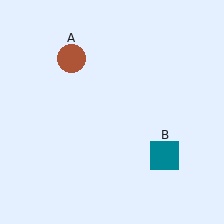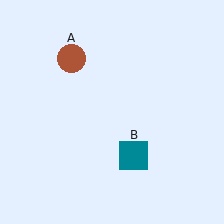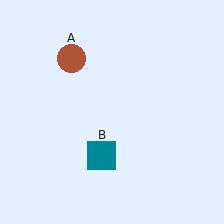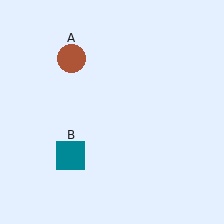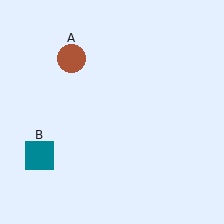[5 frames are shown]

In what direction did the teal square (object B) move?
The teal square (object B) moved left.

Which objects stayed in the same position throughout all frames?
Brown circle (object A) remained stationary.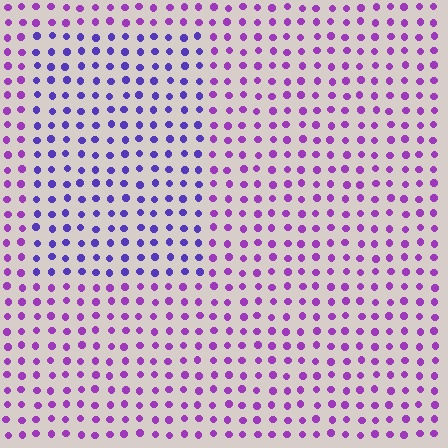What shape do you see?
I see a rectangle.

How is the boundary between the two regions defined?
The boundary is defined purely by a slight shift in hue (about 33 degrees). Spacing, size, and orientation are identical on both sides.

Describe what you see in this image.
The image is filled with small purple elements in a uniform arrangement. A rectangle-shaped region is visible where the elements are tinted to a slightly different hue, forming a subtle color boundary.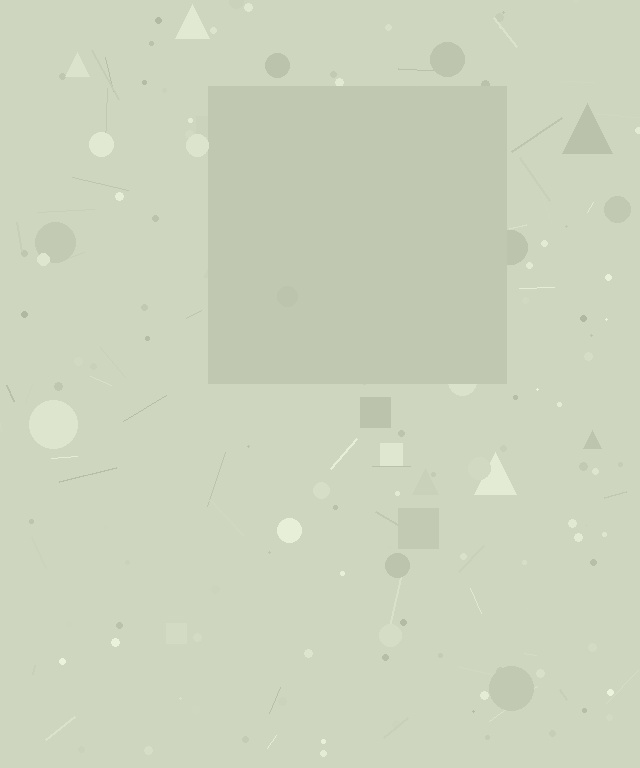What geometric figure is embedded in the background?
A square is embedded in the background.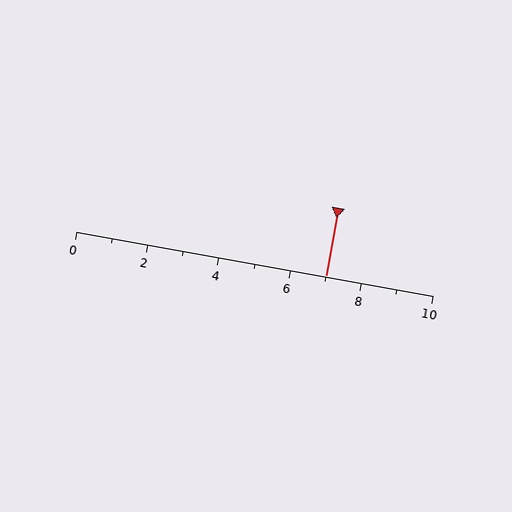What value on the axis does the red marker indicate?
The marker indicates approximately 7.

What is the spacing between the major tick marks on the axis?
The major ticks are spaced 2 apart.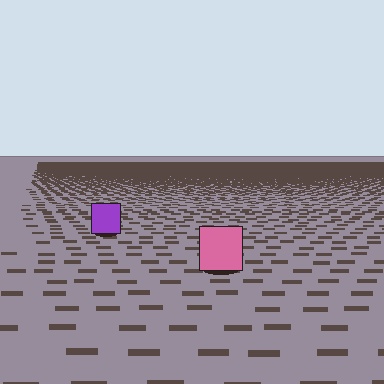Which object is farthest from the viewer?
The purple square is farthest from the viewer. It appears smaller and the ground texture around it is denser.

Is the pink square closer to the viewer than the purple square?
Yes. The pink square is closer — you can tell from the texture gradient: the ground texture is coarser near it.